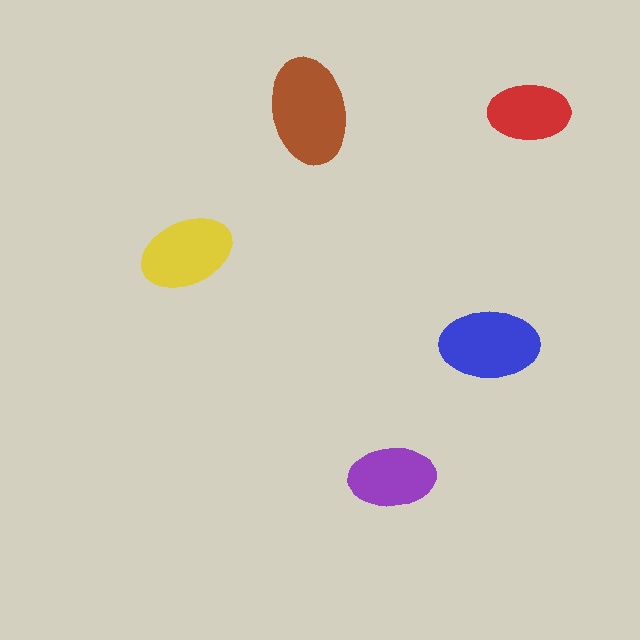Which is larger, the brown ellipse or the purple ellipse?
The brown one.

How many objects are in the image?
There are 5 objects in the image.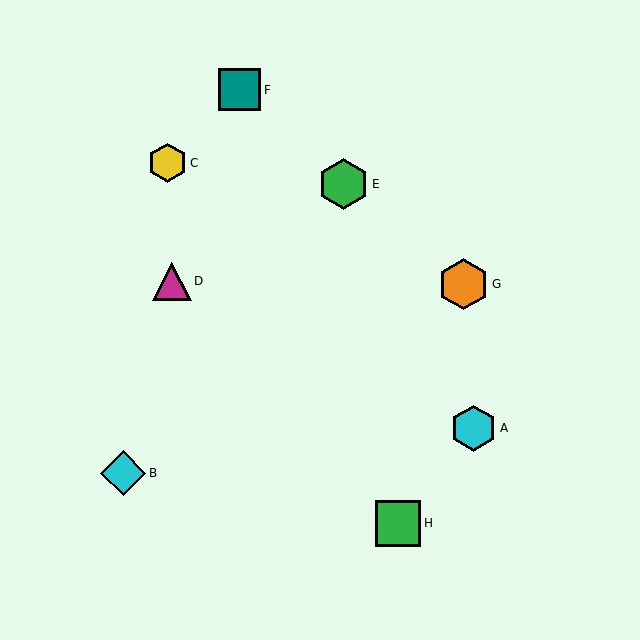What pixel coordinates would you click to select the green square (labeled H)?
Click at (398, 523) to select the green square H.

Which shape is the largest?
The orange hexagon (labeled G) is the largest.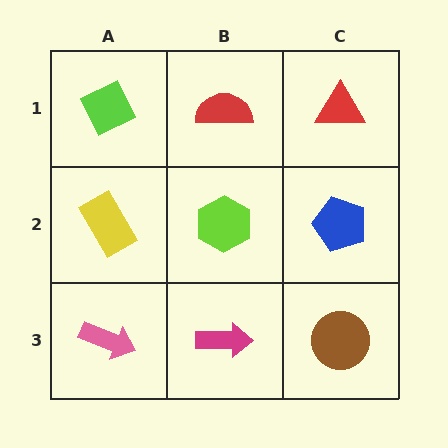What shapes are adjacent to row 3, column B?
A lime hexagon (row 2, column B), a pink arrow (row 3, column A), a brown circle (row 3, column C).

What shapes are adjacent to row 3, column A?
A yellow rectangle (row 2, column A), a magenta arrow (row 3, column B).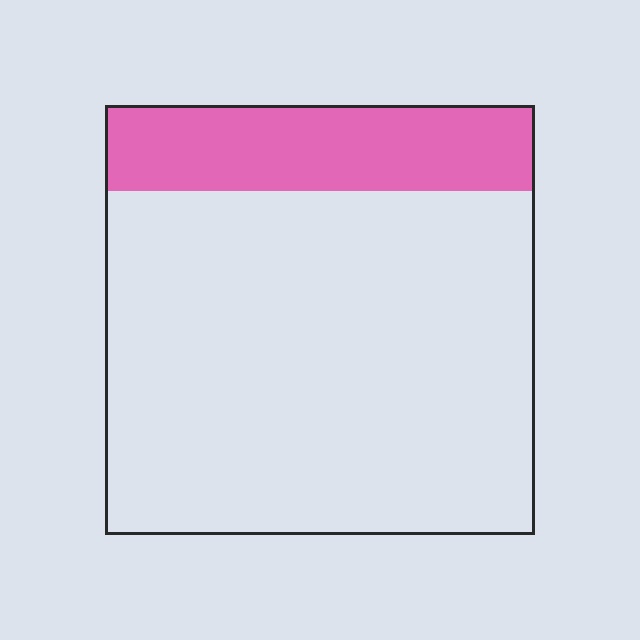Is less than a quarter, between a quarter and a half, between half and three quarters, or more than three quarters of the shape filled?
Less than a quarter.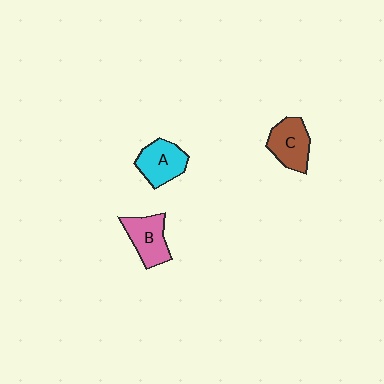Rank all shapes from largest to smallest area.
From largest to smallest: A (cyan), C (brown), B (pink).